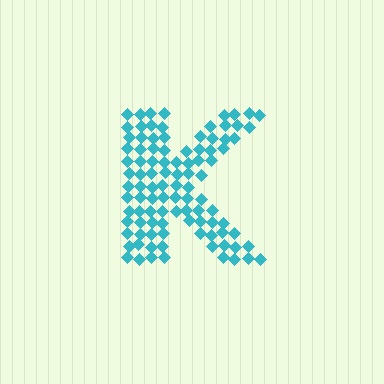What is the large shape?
The large shape is the letter K.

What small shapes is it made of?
It is made of small diamonds.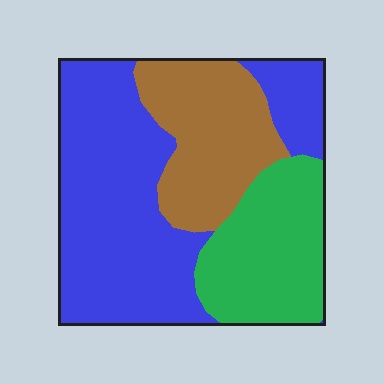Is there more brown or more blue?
Blue.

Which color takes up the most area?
Blue, at roughly 50%.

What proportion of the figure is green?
Green takes up about one quarter (1/4) of the figure.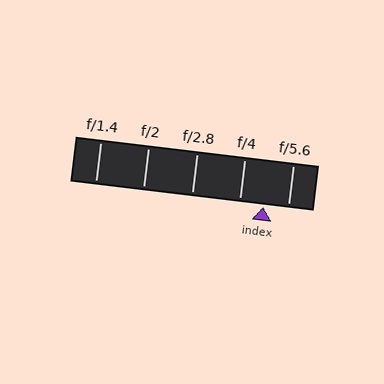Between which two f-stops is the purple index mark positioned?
The index mark is between f/4 and f/5.6.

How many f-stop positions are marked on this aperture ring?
There are 5 f-stop positions marked.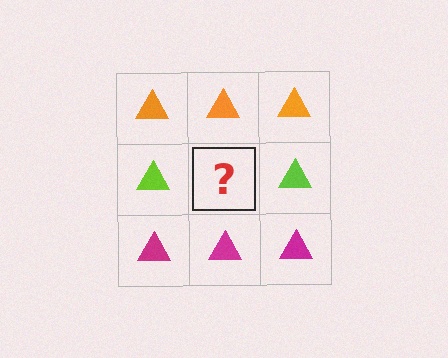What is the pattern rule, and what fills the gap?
The rule is that each row has a consistent color. The gap should be filled with a lime triangle.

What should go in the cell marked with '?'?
The missing cell should contain a lime triangle.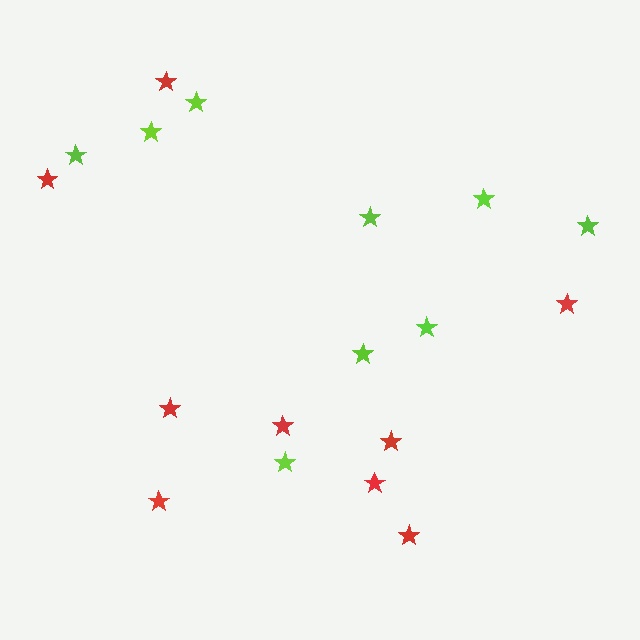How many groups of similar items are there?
There are 2 groups: one group of lime stars (9) and one group of red stars (9).